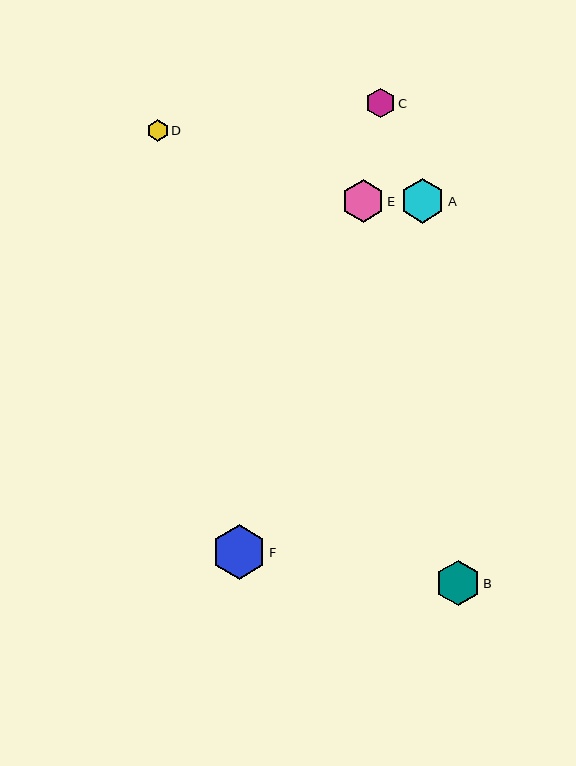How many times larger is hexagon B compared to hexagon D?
Hexagon B is approximately 2.1 times the size of hexagon D.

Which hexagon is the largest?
Hexagon F is the largest with a size of approximately 54 pixels.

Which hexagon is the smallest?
Hexagon D is the smallest with a size of approximately 22 pixels.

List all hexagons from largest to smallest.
From largest to smallest: F, A, B, E, C, D.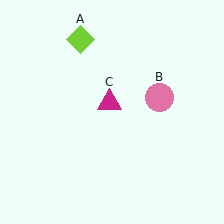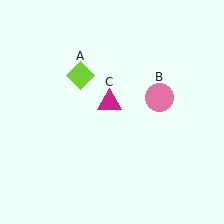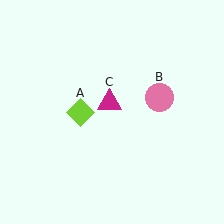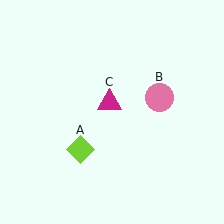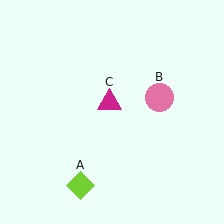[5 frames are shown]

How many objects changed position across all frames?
1 object changed position: lime diamond (object A).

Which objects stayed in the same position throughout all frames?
Pink circle (object B) and magenta triangle (object C) remained stationary.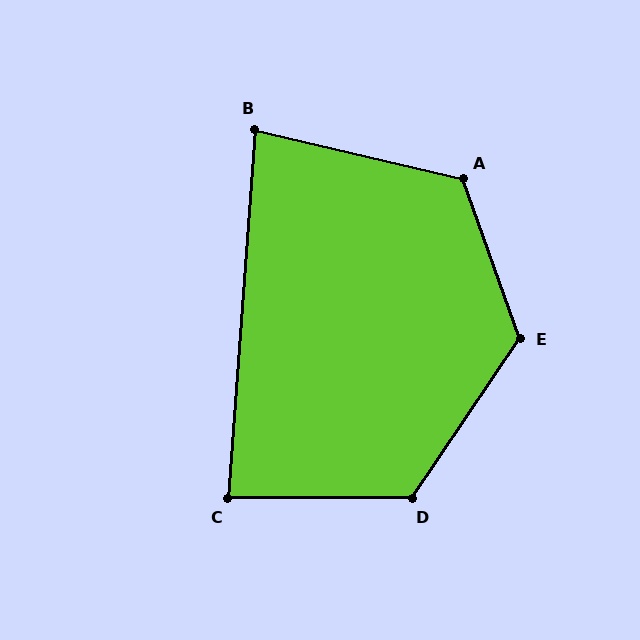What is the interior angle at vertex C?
Approximately 86 degrees (approximately right).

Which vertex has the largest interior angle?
E, at approximately 126 degrees.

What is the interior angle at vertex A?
Approximately 123 degrees (obtuse).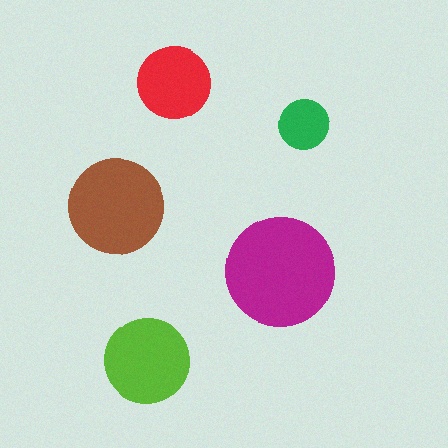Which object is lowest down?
The lime circle is bottommost.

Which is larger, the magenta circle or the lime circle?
The magenta one.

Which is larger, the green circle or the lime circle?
The lime one.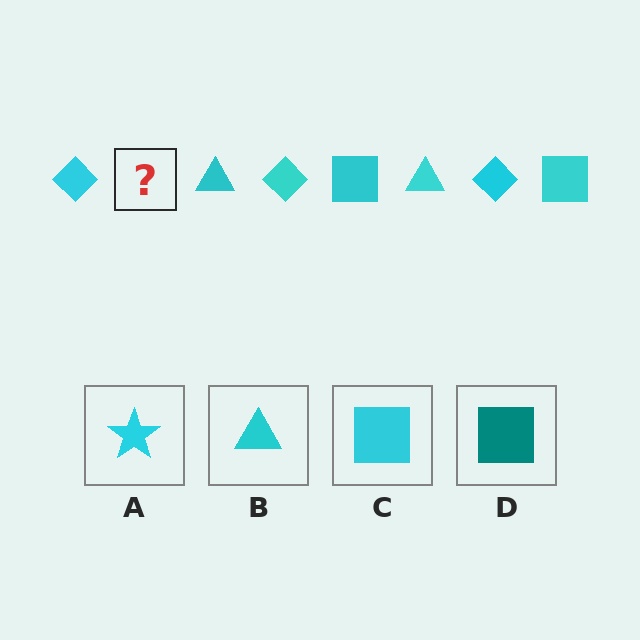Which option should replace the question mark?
Option C.